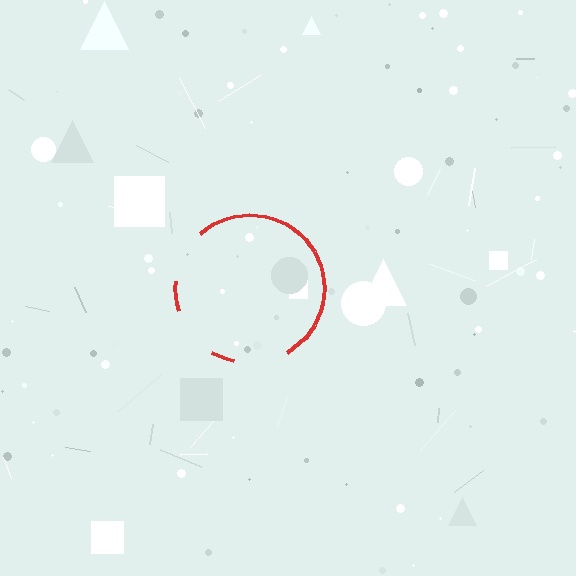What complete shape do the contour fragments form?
The contour fragments form a circle.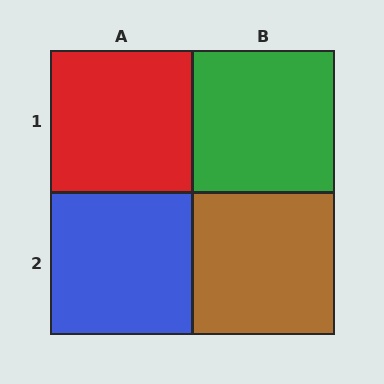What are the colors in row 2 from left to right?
Blue, brown.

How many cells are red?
1 cell is red.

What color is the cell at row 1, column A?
Red.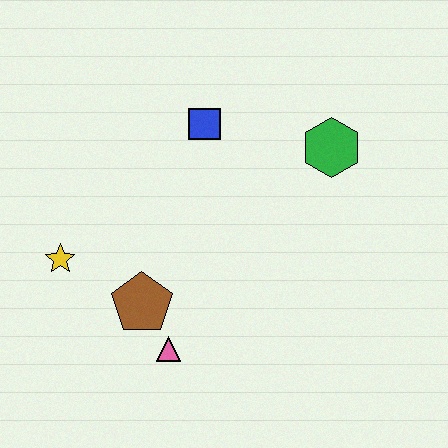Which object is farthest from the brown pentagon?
The green hexagon is farthest from the brown pentagon.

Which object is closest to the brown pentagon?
The pink triangle is closest to the brown pentagon.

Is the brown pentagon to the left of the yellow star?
No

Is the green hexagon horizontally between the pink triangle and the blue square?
No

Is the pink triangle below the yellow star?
Yes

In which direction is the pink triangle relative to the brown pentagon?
The pink triangle is below the brown pentagon.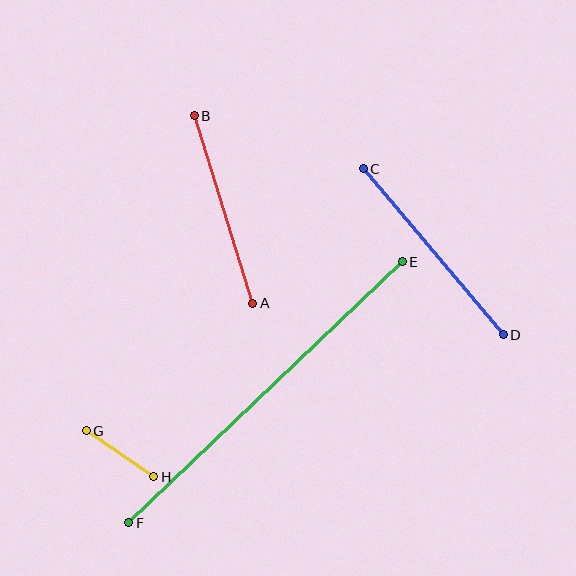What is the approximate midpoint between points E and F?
The midpoint is at approximately (266, 392) pixels.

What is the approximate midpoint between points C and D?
The midpoint is at approximately (433, 252) pixels.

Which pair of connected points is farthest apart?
Points E and F are farthest apart.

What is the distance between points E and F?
The distance is approximately 378 pixels.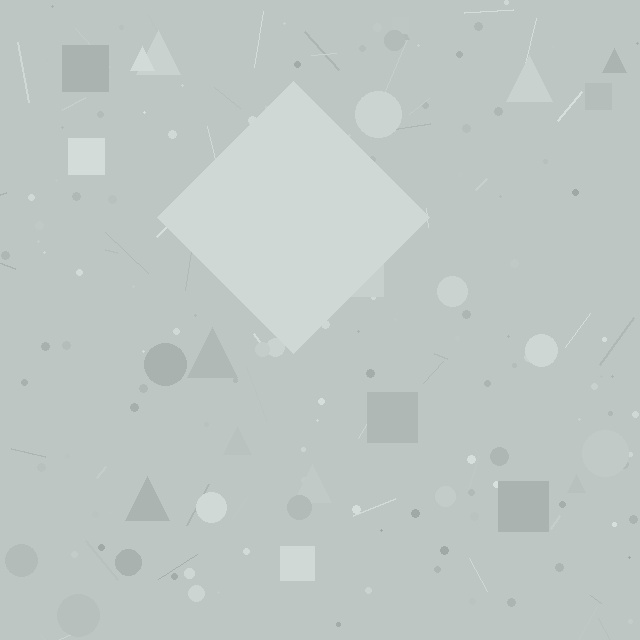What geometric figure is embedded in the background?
A diamond is embedded in the background.